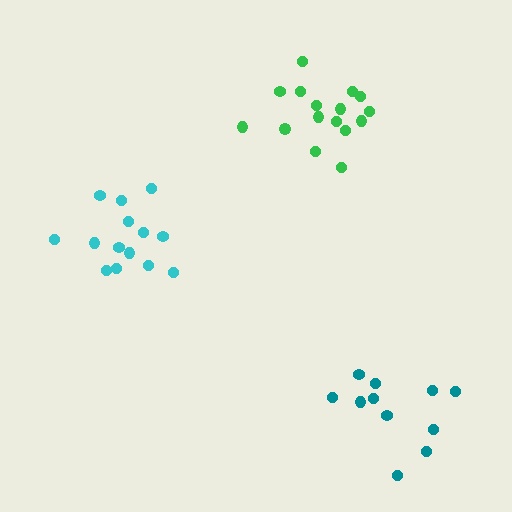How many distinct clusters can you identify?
There are 3 distinct clusters.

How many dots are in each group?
Group 1: 16 dots, Group 2: 11 dots, Group 3: 14 dots (41 total).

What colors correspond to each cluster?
The clusters are colored: green, teal, cyan.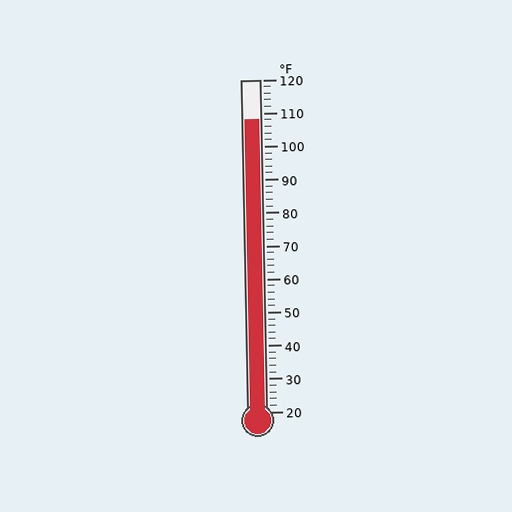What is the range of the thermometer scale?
The thermometer scale ranges from 20°F to 120°F.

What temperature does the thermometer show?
The thermometer shows approximately 108°F.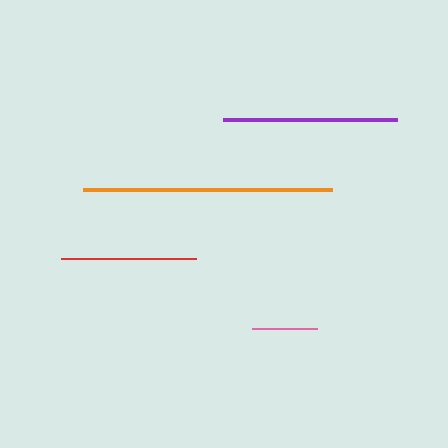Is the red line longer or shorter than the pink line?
The red line is longer than the pink line.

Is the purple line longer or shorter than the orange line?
The orange line is longer than the purple line.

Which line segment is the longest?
The orange line is the longest at approximately 248 pixels.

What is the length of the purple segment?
The purple segment is approximately 174 pixels long.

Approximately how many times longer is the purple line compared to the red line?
The purple line is approximately 1.3 times the length of the red line.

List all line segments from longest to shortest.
From longest to shortest: orange, purple, red, pink.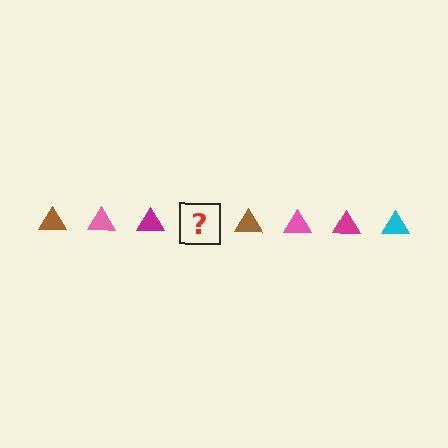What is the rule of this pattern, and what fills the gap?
The rule is that the pattern cycles through brown, pink, magenta, cyan triangles. The gap should be filled with a cyan triangle.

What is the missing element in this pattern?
The missing element is a cyan triangle.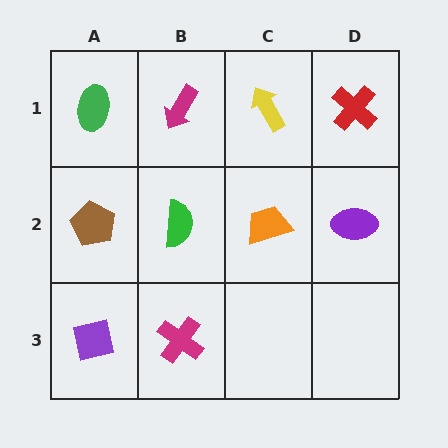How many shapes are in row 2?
4 shapes.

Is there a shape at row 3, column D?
No, that cell is empty.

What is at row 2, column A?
A brown pentagon.